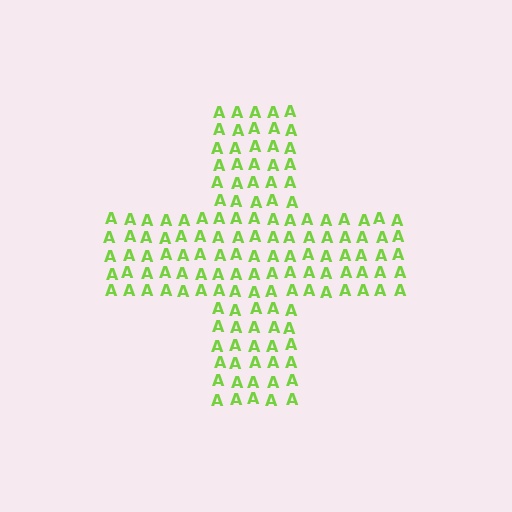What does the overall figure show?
The overall figure shows a cross.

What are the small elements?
The small elements are letter A's.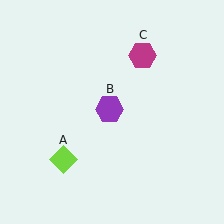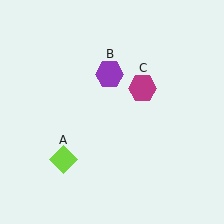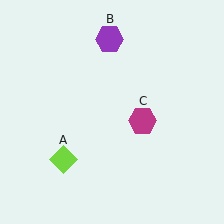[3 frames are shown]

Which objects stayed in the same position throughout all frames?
Lime diamond (object A) remained stationary.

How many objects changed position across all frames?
2 objects changed position: purple hexagon (object B), magenta hexagon (object C).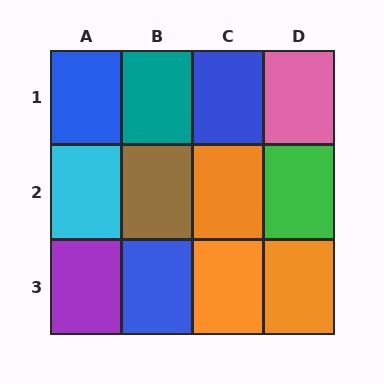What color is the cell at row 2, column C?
Orange.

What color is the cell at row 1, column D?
Pink.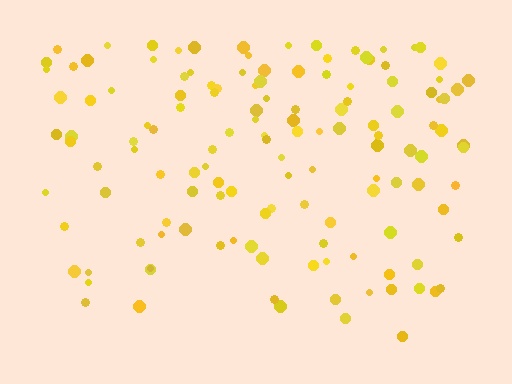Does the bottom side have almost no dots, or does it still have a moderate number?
Still a moderate number, just noticeably fewer than the top.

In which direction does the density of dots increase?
From bottom to top, with the top side densest.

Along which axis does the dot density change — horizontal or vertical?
Vertical.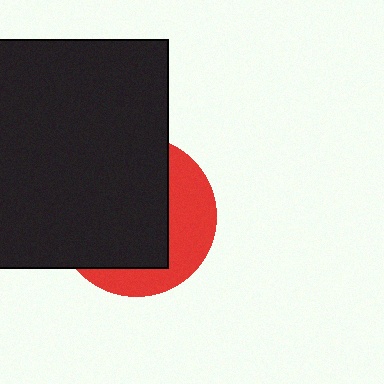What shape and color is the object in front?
The object in front is a black square.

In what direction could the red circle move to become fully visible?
The red circle could move right. That would shift it out from behind the black square entirely.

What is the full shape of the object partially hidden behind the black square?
The partially hidden object is a red circle.